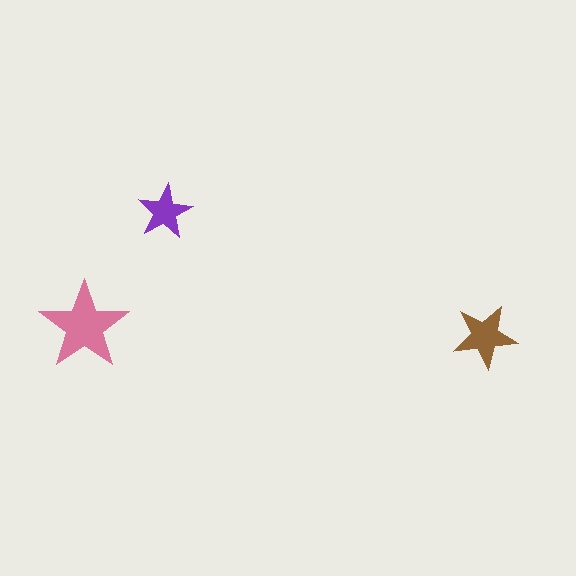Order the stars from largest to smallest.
the pink one, the brown one, the purple one.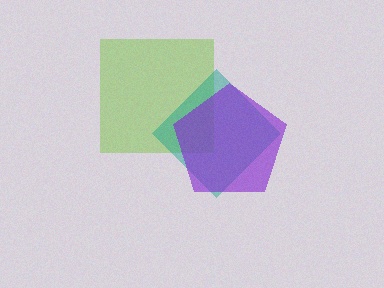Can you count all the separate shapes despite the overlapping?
Yes, there are 3 separate shapes.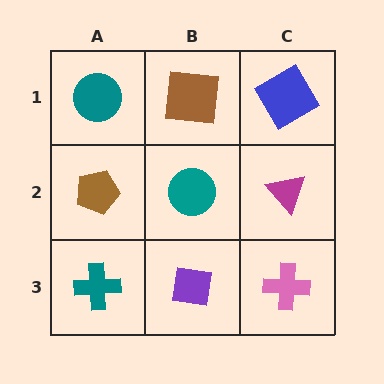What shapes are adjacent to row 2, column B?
A brown square (row 1, column B), a purple square (row 3, column B), a brown pentagon (row 2, column A), a magenta triangle (row 2, column C).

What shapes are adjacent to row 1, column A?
A brown pentagon (row 2, column A), a brown square (row 1, column B).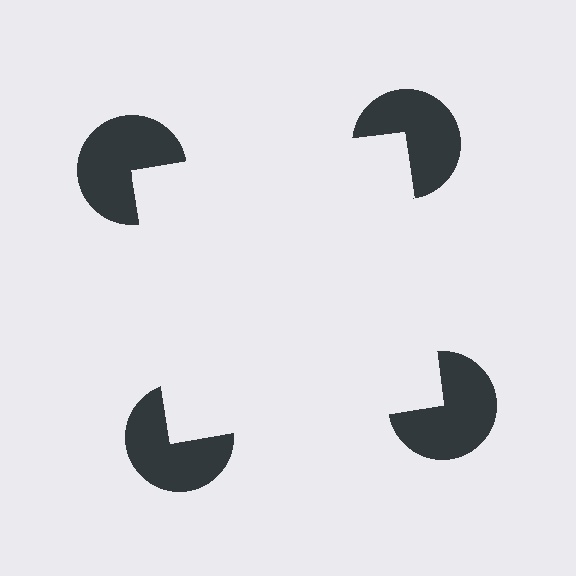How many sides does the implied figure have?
4 sides.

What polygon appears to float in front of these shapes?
An illusory square — its edges are inferred from the aligned wedge cuts in the pac-man discs, not physically drawn.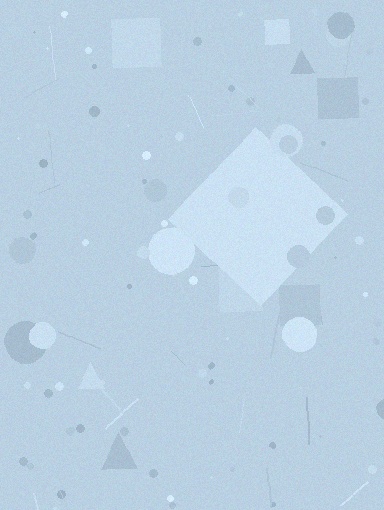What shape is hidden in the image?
A diamond is hidden in the image.